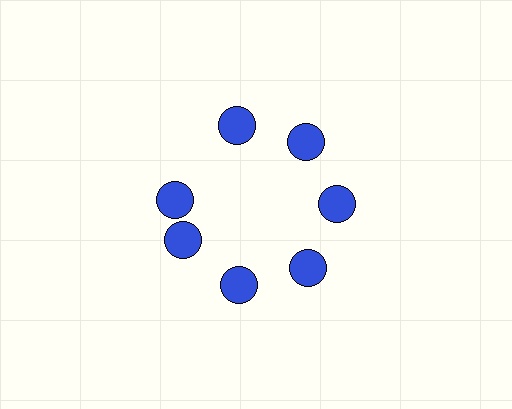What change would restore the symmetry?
The symmetry would be restored by rotating it back into even spacing with its neighbors so that all 7 circles sit at equal angles and equal distance from the center.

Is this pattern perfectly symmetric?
No. The 7 blue circles are arranged in a ring, but one element near the 10 o'clock position is rotated out of alignment along the ring, breaking the 7-fold rotational symmetry.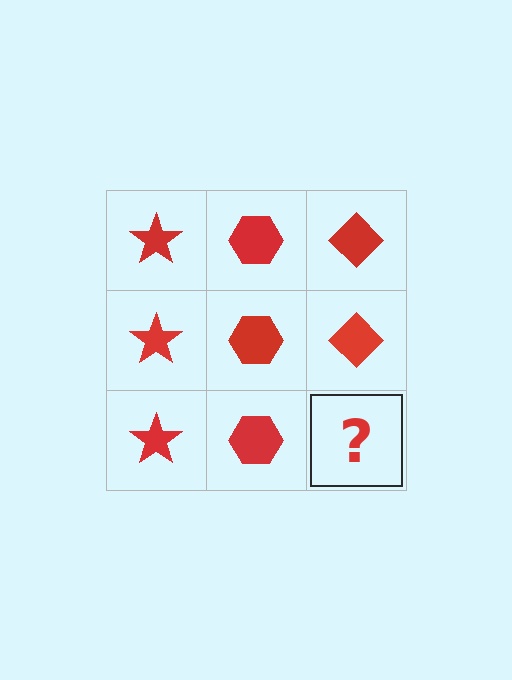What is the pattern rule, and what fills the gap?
The rule is that each column has a consistent shape. The gap should be filled with a red diamond.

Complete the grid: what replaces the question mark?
The question mark should be replaced with a red diamond.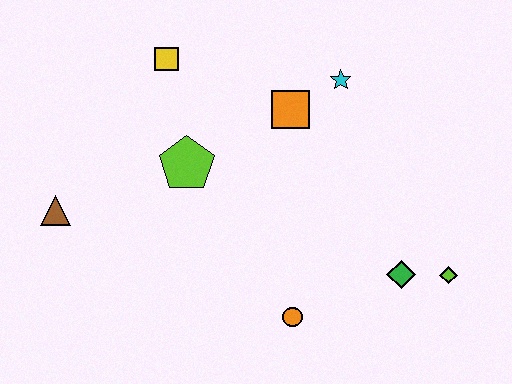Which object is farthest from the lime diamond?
The brown triangle is farthest from the lime diamond.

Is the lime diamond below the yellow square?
Yes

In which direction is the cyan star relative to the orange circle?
The cyan star is above the orange circle.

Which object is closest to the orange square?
The cyan star is closest to the orange square.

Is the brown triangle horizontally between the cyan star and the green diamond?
No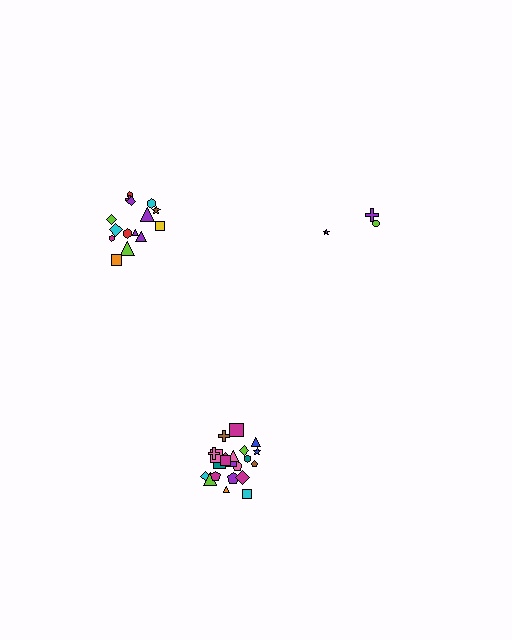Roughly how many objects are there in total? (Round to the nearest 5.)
Roughly 40 objects in total.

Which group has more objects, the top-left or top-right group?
The top-left group.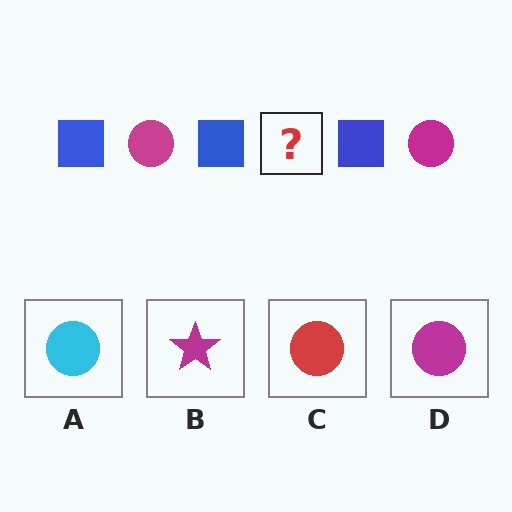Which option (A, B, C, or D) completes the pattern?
D.